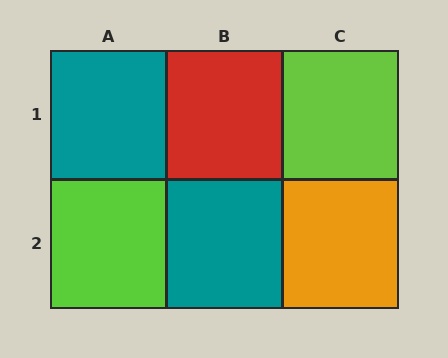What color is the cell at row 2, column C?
Orange.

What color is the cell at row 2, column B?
Teal.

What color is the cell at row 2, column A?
Lime.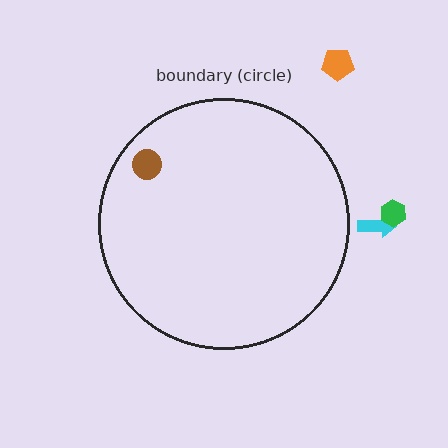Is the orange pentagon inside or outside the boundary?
Outside.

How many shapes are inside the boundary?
1 inside, 3 outside.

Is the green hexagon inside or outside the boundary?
Outside.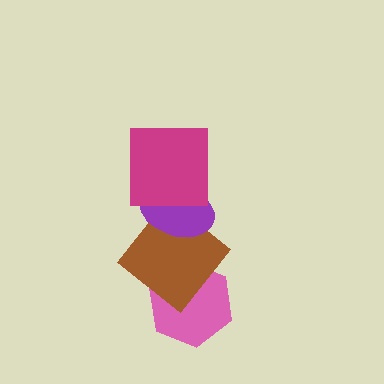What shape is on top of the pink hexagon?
The brown diamond is on top of the pink hexagon.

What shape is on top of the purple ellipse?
The magenta square is on top of the purple ellipse.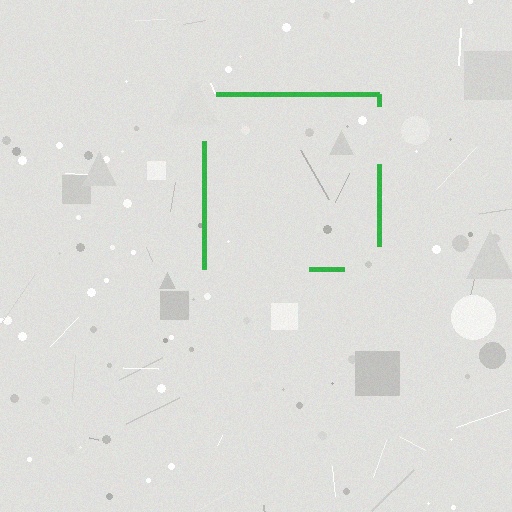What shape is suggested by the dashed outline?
The dashed outline suggests a square.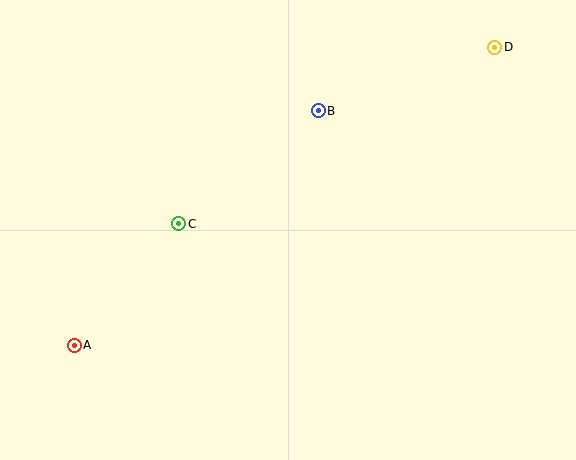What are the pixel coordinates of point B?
Point B is at (318, 111).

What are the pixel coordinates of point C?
Point C is at (179, 224).